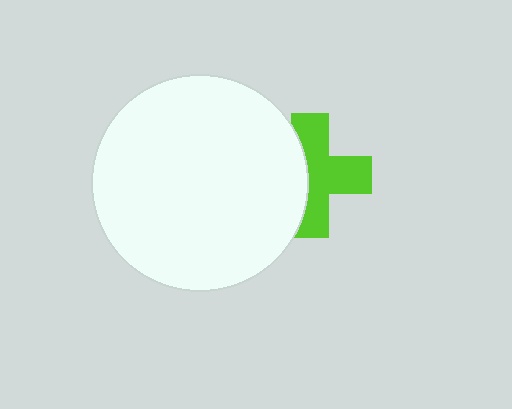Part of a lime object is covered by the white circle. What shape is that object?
It is a cross.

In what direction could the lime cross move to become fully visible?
The lime cross could move right. That would shift it out from behind the white circle entirely.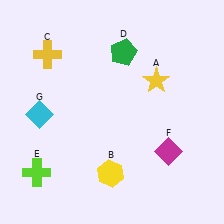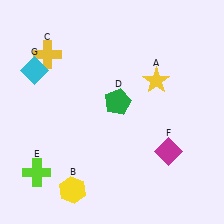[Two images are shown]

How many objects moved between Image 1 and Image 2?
3 objects moved between the two images.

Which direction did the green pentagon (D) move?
The green pentagon (D) moved down.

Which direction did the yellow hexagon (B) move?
The yellow hexagon (B) moved left.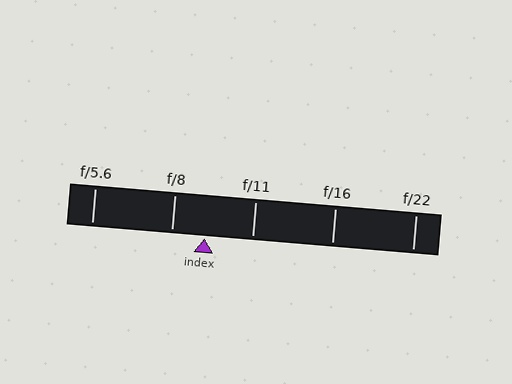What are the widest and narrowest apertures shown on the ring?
The widest aperture shown is f/5.6 and the narrowest is f/22.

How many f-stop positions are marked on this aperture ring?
There are 5 f-stop positions marked.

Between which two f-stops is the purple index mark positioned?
The index mark is between f/8 and f/11.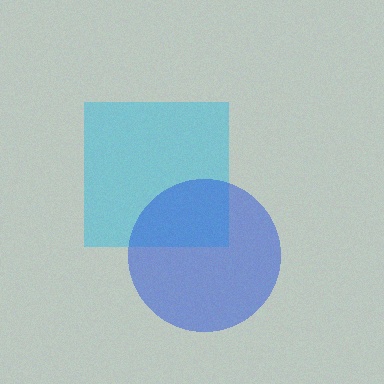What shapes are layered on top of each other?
The layered shapes are: a cyan square, a blue circle.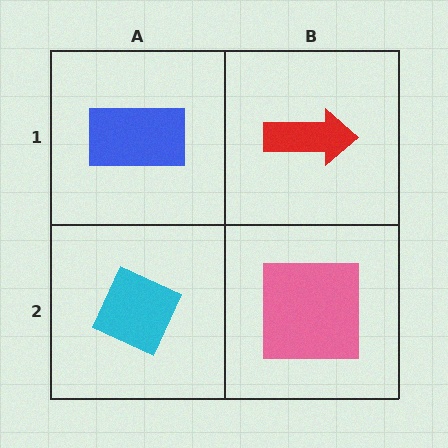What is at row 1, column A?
A blue rectangle.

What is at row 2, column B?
A pink square.